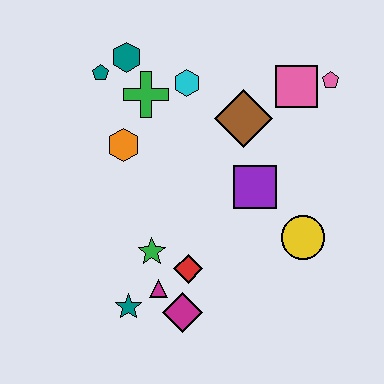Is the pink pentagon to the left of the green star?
No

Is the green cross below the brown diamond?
No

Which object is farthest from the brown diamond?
The teal star is farthest from the brown diamond.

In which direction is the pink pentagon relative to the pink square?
The pink pentagon is to the right of the pink square.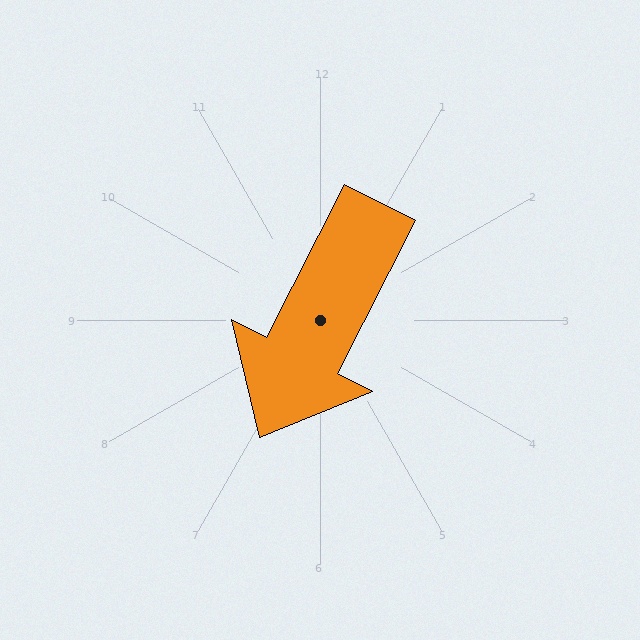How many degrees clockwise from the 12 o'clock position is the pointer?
Approximately 207 degrees.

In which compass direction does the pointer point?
Southwest.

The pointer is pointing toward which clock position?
Roughly 7 o'clock.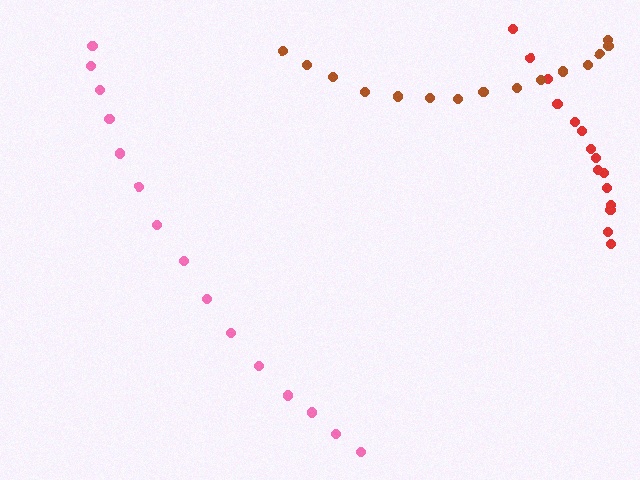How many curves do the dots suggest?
There are 3 distinct paths.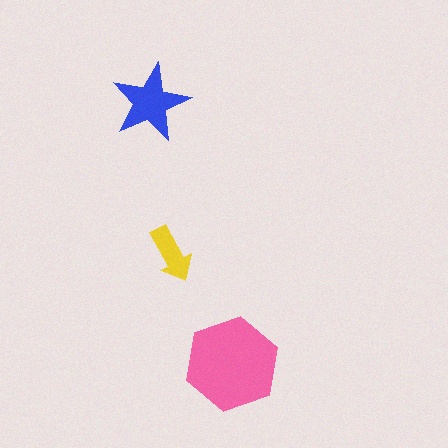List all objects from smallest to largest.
The yellow arrow, the blue star, the pink hexagon.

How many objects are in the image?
There are 3 objects in the image.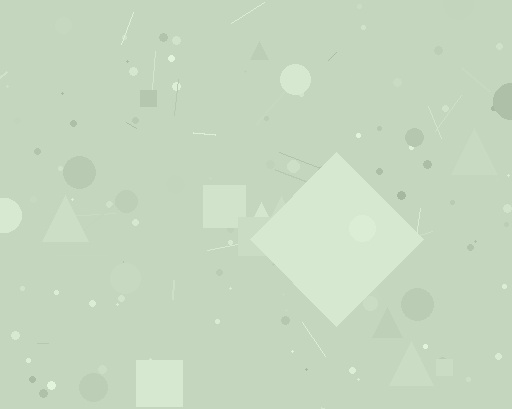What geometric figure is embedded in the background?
A diamond is embedded in the background.